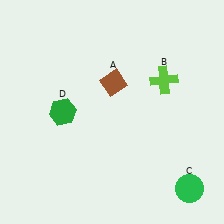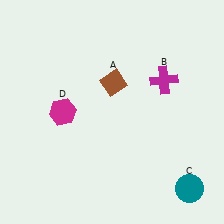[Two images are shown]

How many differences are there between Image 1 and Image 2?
There are 3 differences between the two images.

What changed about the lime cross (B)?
In Image 1, B is lime. In Image 2, it changed to magenta.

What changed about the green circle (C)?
In Image 1, C is green. In Image 2, it changed to teal.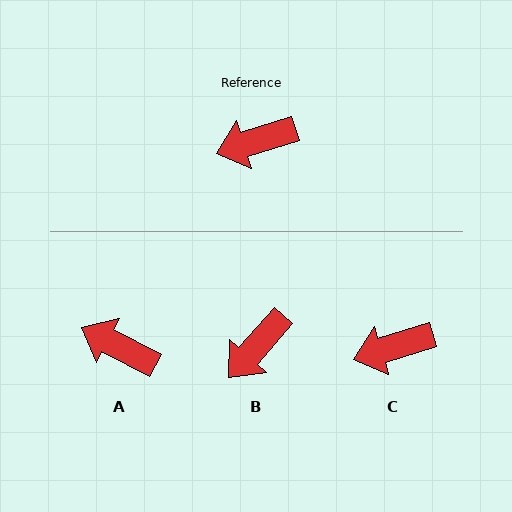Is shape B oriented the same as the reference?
No, it is off by about 31 degrees.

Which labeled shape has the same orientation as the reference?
C.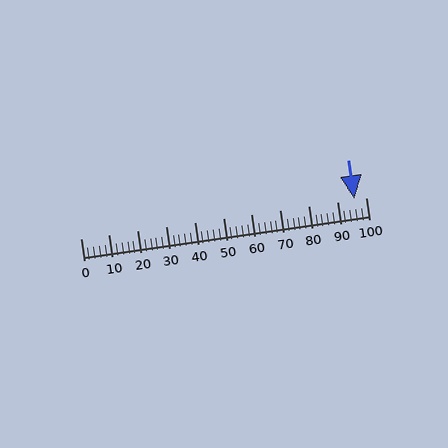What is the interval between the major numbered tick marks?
The major tick marks are spaced 10 units apart.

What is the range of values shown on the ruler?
The ruler shows values from 0 to 100.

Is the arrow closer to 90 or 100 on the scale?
The arrow is closer to 100.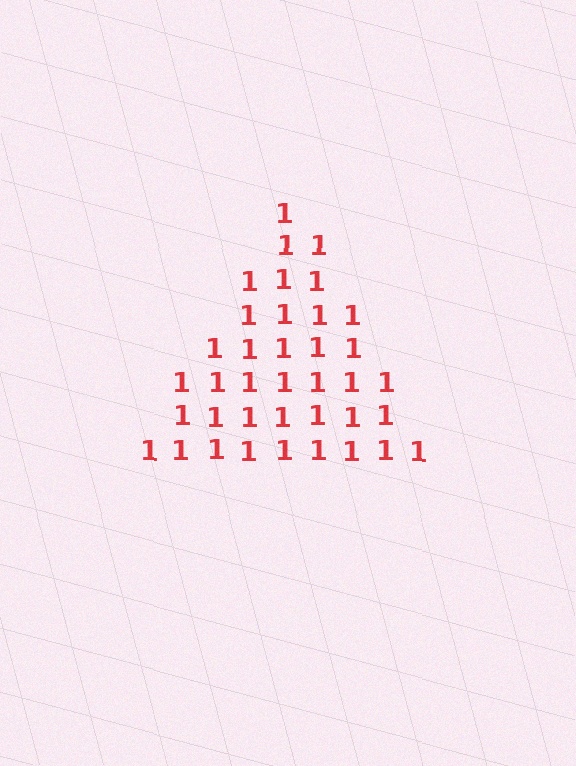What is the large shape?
The large shape is a triangle.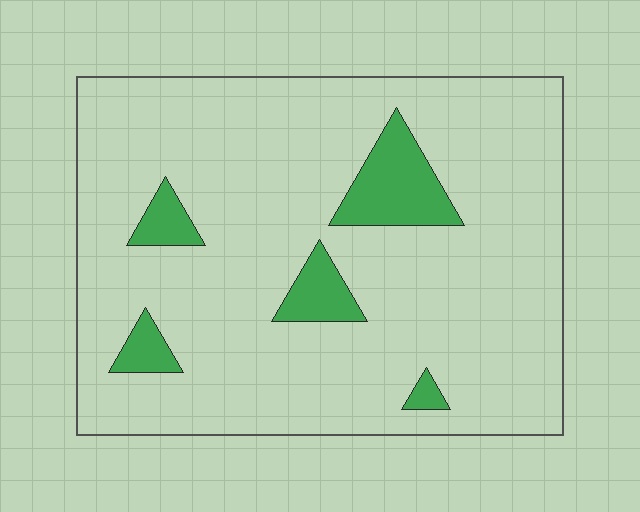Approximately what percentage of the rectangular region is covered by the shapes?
Approximately 10%.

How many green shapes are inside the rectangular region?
5.